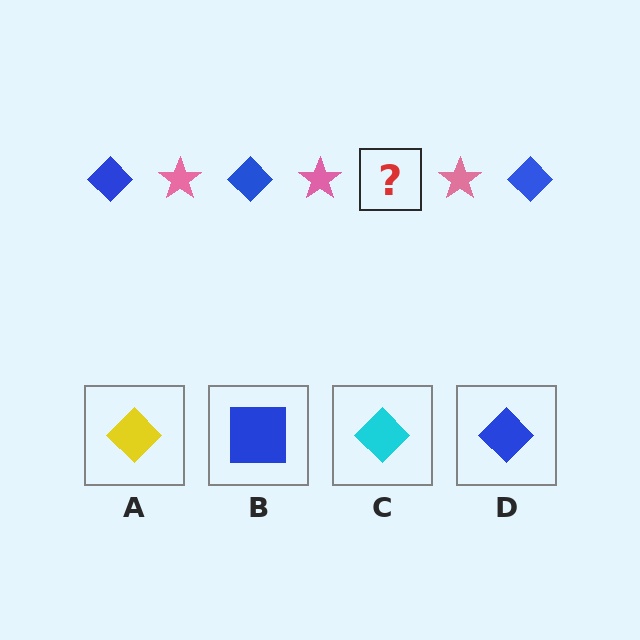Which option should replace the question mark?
Option D.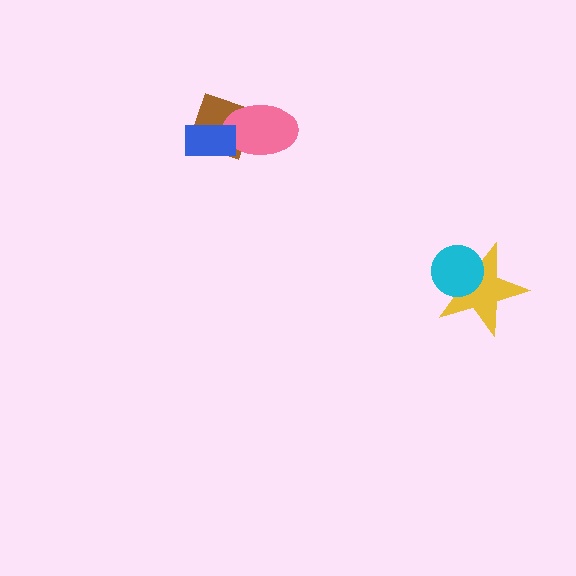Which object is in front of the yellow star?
The cyan circle is in front of the yellow star.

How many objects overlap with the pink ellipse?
2 objects overlap with the pink ellipse.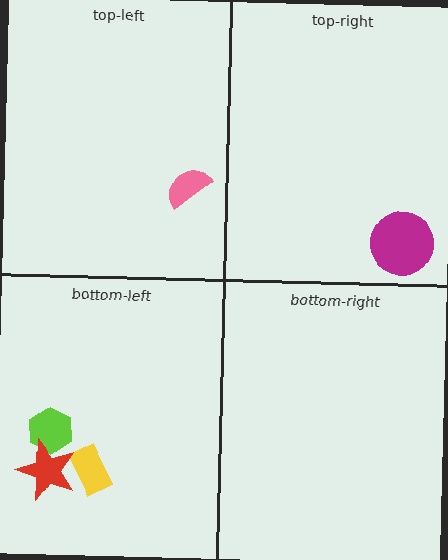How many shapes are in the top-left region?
1.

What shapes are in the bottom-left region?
The lime hexagon, the yellow rectangle, the red star.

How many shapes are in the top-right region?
1.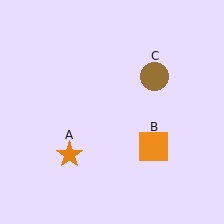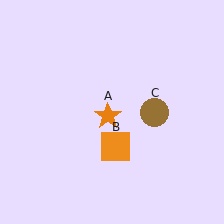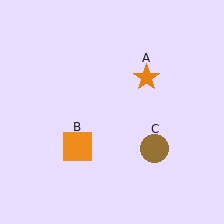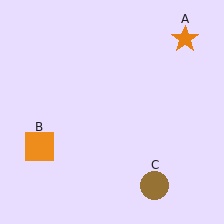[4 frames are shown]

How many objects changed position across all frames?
3 objects changed position: orange star (object A), orange square (object B), brown circle (object C).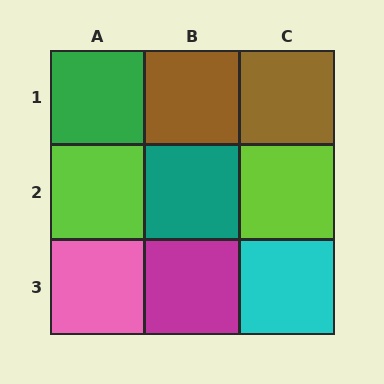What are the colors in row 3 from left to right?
Pink, magenta, cyan.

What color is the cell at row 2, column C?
Lime.